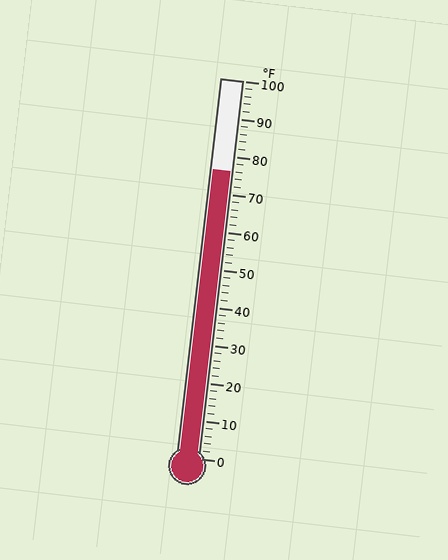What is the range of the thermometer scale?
The thermometer scale ranges from 0°F to 100°F.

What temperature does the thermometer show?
The thermometer shows approximately 76°F.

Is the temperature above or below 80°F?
The temperature is below 80°F.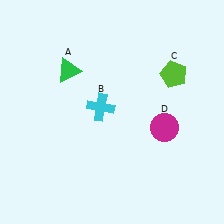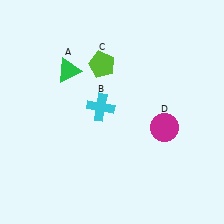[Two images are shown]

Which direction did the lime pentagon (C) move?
The lime pentagon (C) moved left.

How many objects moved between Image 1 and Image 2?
1 object moved between the two images.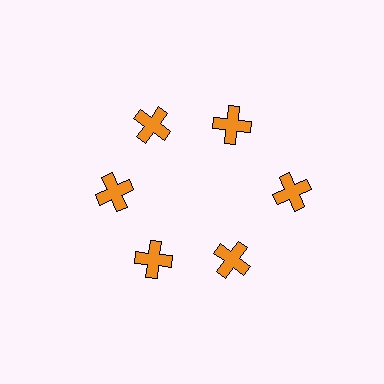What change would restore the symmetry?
The symmetry would be restored by moving it inward, back onto the ring so that all 6 crosses sit at equal angles and equal distance from the center.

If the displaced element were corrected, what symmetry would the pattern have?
It would have 6-fold rotational symmetry — the pattern would map onto itself every 60 degrees.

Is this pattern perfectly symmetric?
No. The 6 orange crosses are arranged in a ring, but one element near the 3 o'clock position is pushed outward from the center, breaking the 6-fold rotational symmetry.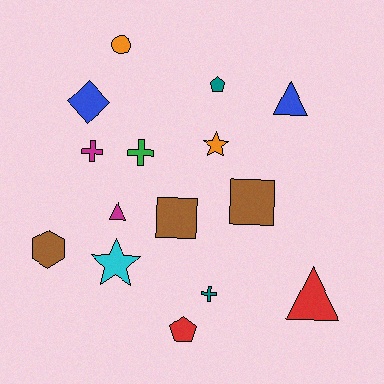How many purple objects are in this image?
There are no purple objects.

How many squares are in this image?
There are 2 squares.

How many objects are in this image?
There are 15 objects.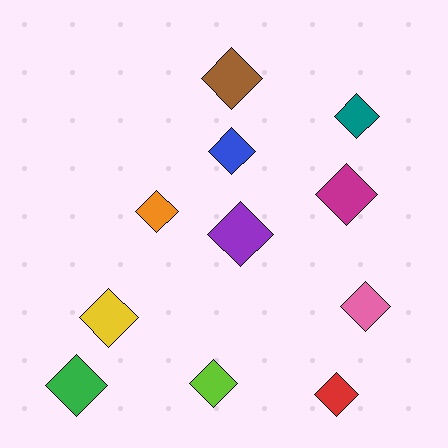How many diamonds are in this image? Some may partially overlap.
There are 11 diamonds.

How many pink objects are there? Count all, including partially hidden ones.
There is 1 pink object.